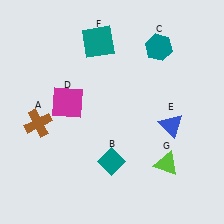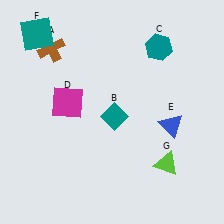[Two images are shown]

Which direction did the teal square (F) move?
The teal square (F) moved left.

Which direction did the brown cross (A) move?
The brown cross (A) moved up.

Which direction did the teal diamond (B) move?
The teal diamond (B) moved up.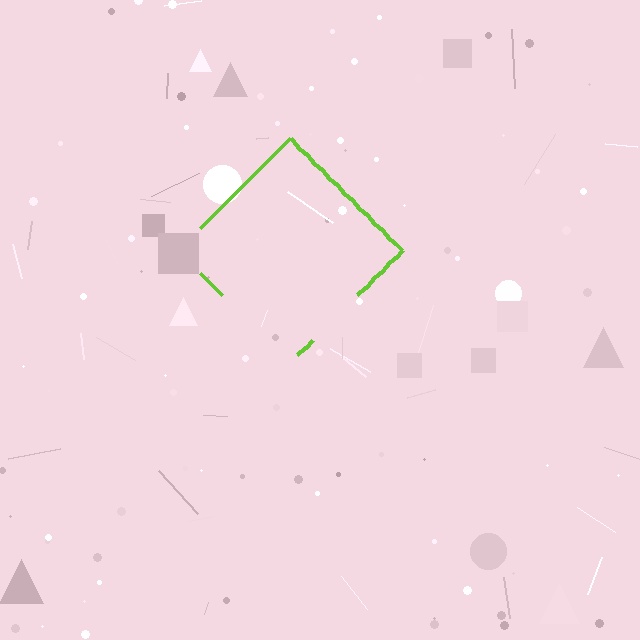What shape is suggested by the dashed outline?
The dashed outline suggests a diamond.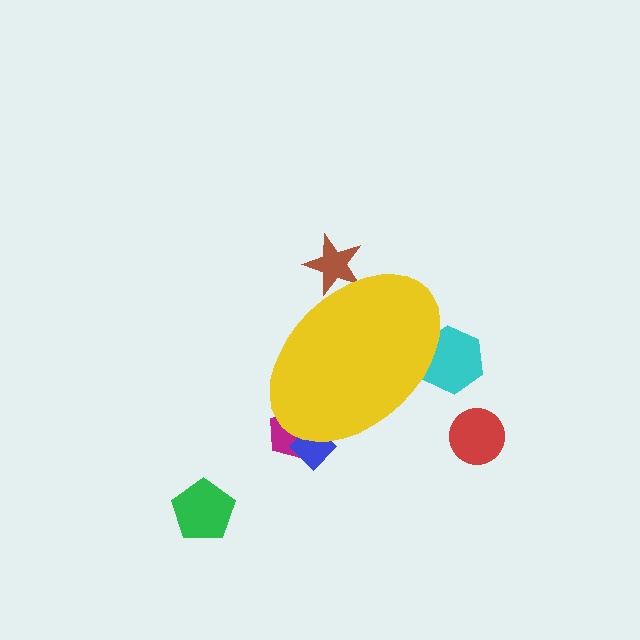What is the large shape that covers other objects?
A yellow ellipse.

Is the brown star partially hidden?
Yes, the brown star is partially hidden behind the yellow ellipse.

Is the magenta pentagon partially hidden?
Yes, the magenta pentagon is partially hidden behind the yellow ellipse.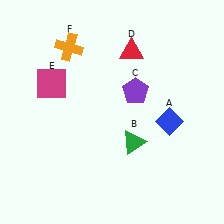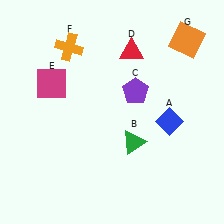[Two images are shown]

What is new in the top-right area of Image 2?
An orange square (G) was added in the top-right area of Image 2.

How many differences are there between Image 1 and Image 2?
There is 1 difference between the two images.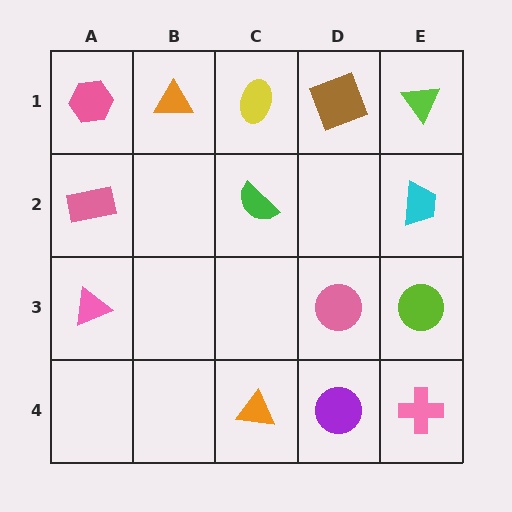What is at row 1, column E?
A lime triangle.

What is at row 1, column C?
A yellow ellipse.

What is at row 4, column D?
A purple circle.